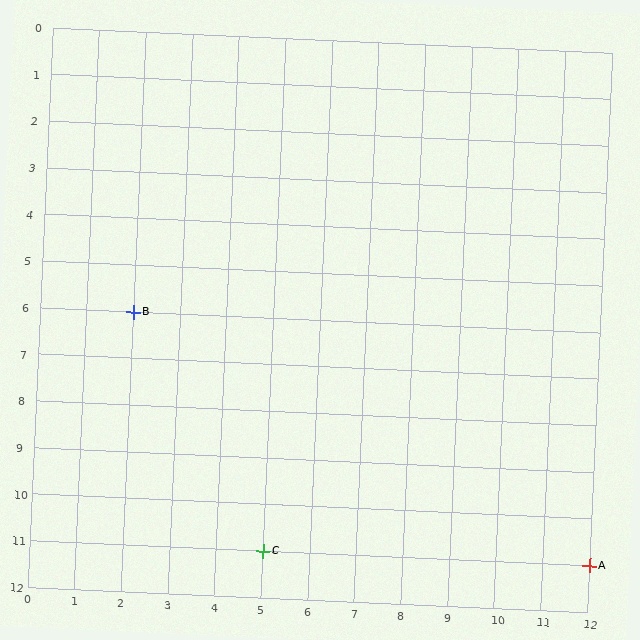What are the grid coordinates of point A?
Point A is at grid coordinates (12, 11).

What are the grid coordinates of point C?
Point C is at grid coordinates (5, 11).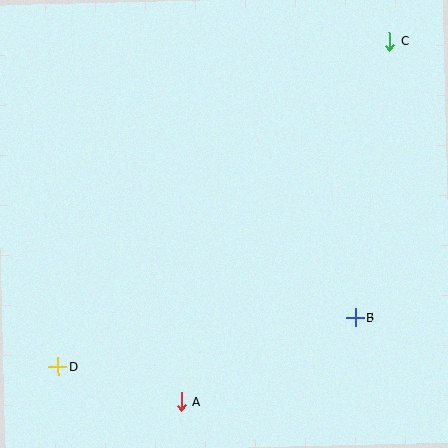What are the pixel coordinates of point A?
Point A is at (181, 402).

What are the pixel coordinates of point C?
Point C is at (390, 41).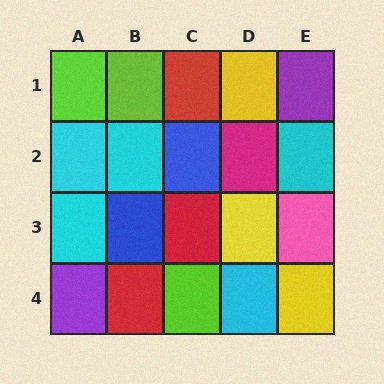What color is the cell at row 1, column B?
Lime.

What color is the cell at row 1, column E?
Purple.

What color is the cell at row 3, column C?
Red.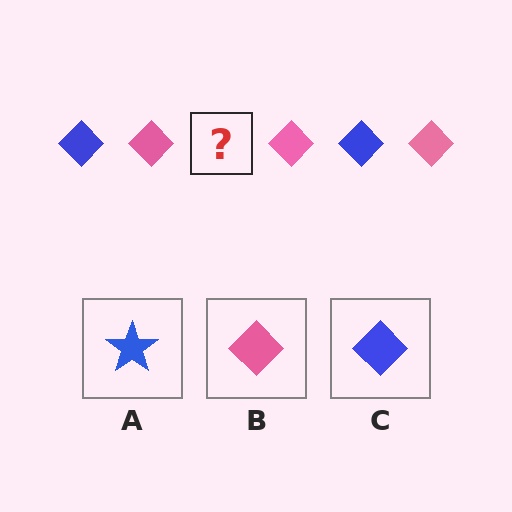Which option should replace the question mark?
Option C.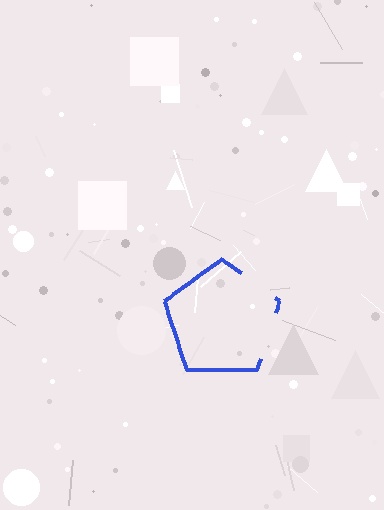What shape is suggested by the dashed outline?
The dashed outline suggests a pentagon.